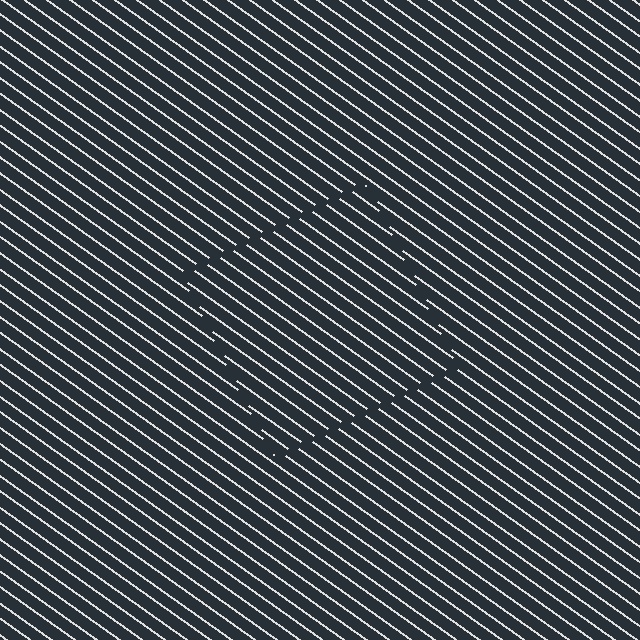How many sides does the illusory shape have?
4 sides — the line-ends trace a square.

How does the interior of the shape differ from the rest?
The interior of the shape contains the same grating, shifted by half a period — the contour is defined by the phase discontinuity where line-ends from the inner and outer gratings abut.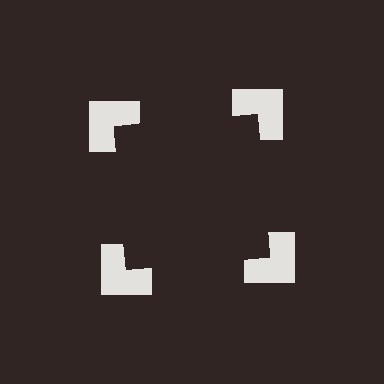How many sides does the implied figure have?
4 sides.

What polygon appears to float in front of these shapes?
An illusory square — its edges are inferred from the aligned wedge cuts in the notched squares, not physically drawn.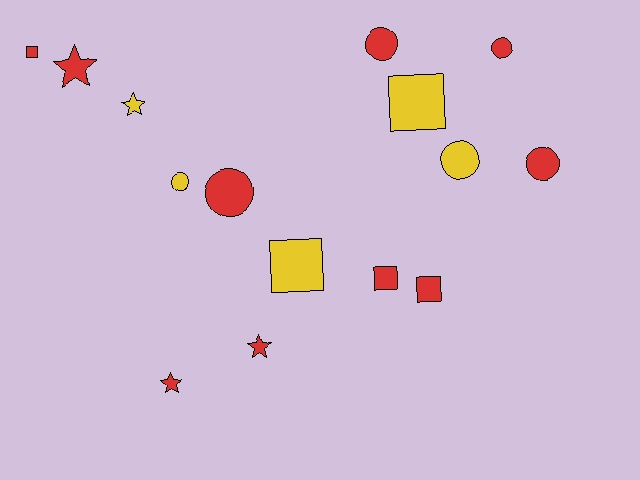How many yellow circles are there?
There are 2 yellow circles.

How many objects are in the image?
There are 15 objects.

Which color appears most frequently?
Red, with 10 objects.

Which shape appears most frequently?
Circle, with 6 objects.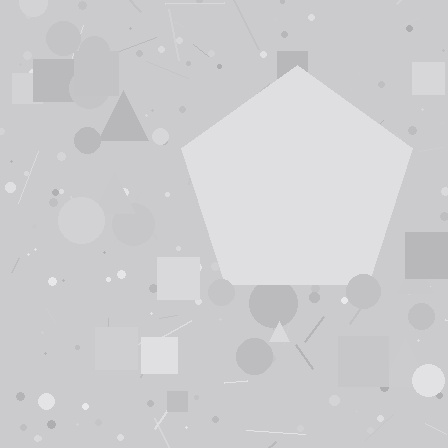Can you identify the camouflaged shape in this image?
The camouflaged shape is a pentagon.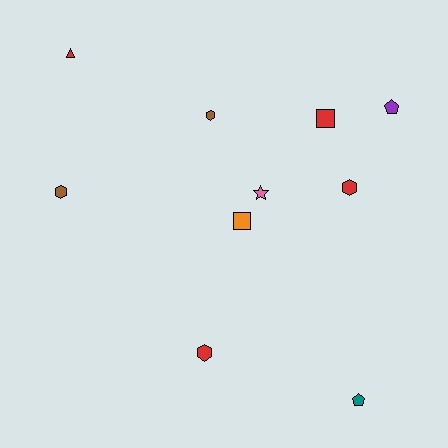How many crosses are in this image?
There are no crosses.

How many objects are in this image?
There are 10 objects.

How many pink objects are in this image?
There is 1 pink object.